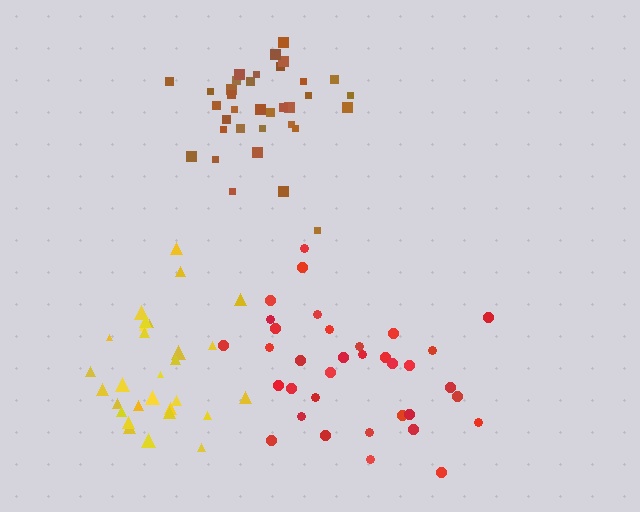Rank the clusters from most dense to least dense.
brown, yellow, red.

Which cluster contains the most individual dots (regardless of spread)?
Brown (35).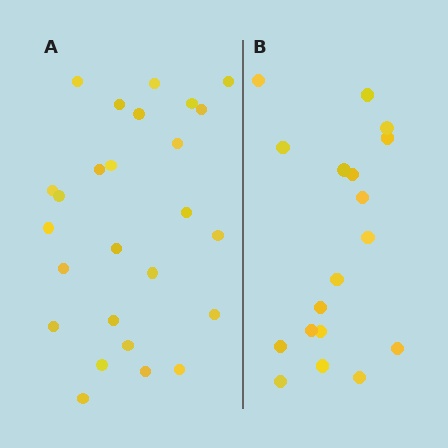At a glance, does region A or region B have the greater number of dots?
Region A (the left region) has more dots.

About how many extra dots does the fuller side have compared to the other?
Region A has roughly 8 or so more dots than region B.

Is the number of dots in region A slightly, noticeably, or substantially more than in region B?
Region A has noticeably more, but not dramatically so. The ratio is roughly 1.4 to 1.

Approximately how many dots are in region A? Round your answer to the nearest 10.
About 30 dots. (The exact count is 26, which rounds to 30.)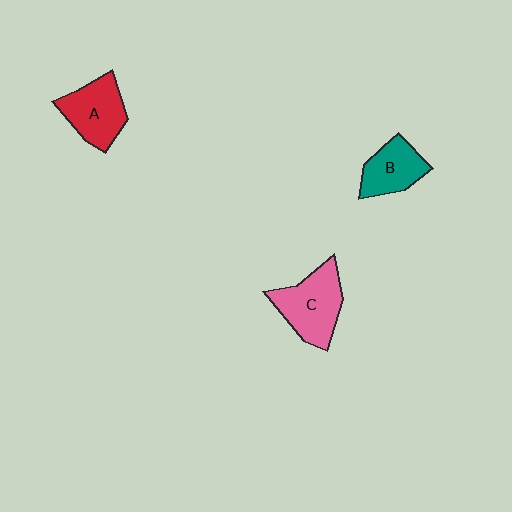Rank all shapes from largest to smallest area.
From largest to smallest: C (pink), A (red), B (teal).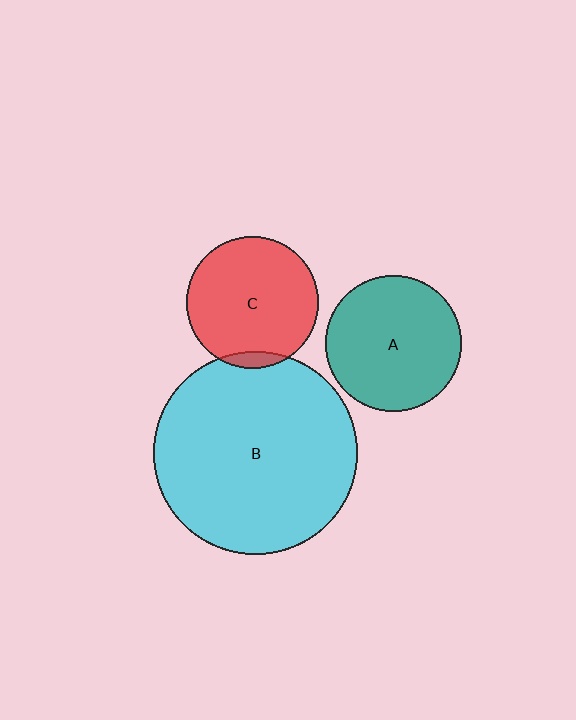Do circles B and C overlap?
Yes.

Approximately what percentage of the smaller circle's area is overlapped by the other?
Approximately 5%.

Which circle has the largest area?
Circle B (cyan).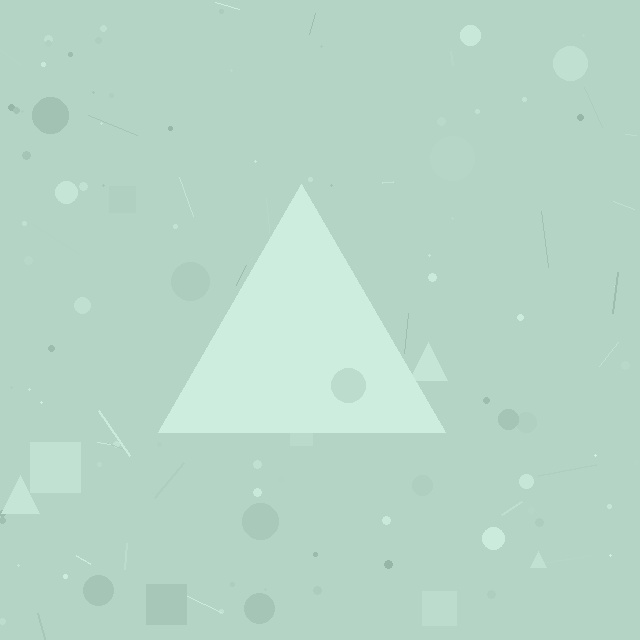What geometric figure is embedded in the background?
A triangle is embedded in the background.